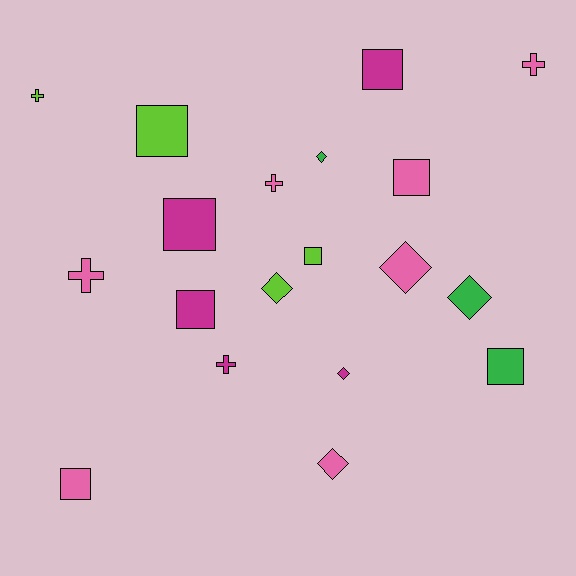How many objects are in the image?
There are 19 objects.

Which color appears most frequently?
Pink, with 7 objects.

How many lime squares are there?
There are 2 lime squares.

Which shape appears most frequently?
Square, with 8 objects.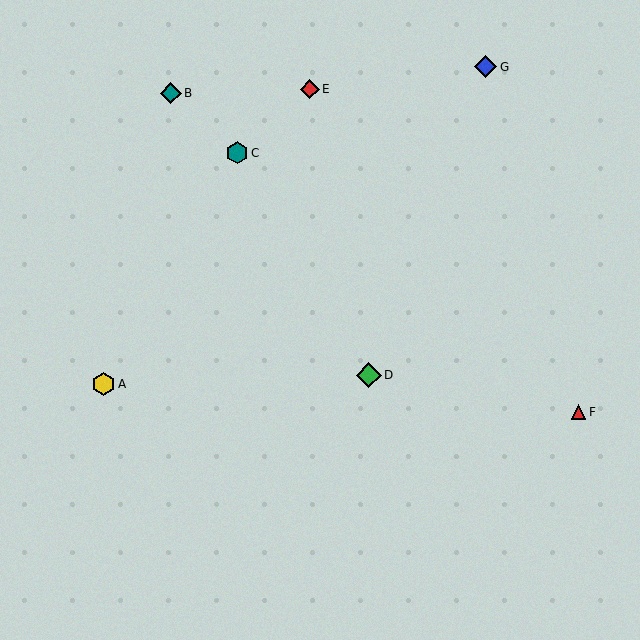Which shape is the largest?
The green diamond (labeled D) is the largest.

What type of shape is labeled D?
Shape D is a green diamond.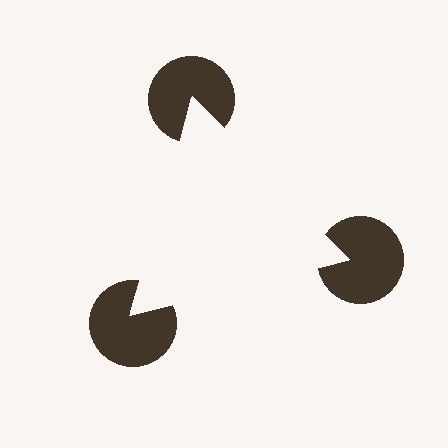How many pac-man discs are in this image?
There are 3 — one at each vertex of the illusory triangle.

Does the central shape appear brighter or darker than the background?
It typically appears slightly brighter than the background, even though no actual brightness change is drawn.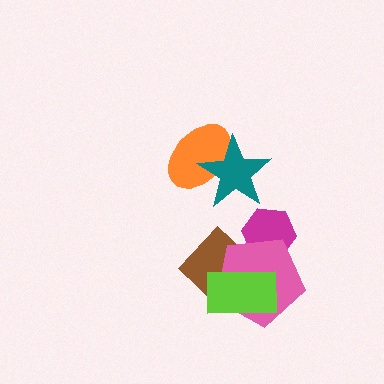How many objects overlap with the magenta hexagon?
2 objects overlap with the magenta hexagon.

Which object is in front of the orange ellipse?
The teal star is in front of the orange ellipse.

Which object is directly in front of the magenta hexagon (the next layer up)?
The brown diamond is directly in front of the magenta hexagon.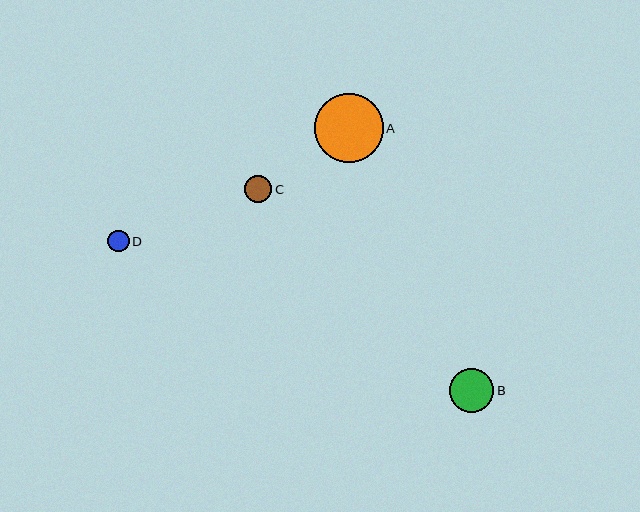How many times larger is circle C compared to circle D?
Circle C is approximately 1.3 times the size of circle D.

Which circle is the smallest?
Circle D is the smallest with a size of approximately 21 pixels.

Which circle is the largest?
Circle A is the largest with a size of approximately 69 pixels.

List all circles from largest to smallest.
From largest to smallest: A, B, C, D.